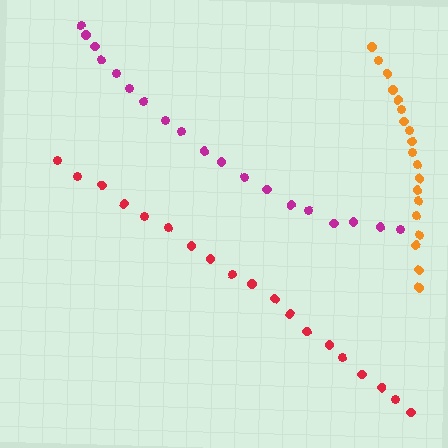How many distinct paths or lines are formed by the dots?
There are 3 distinct paths.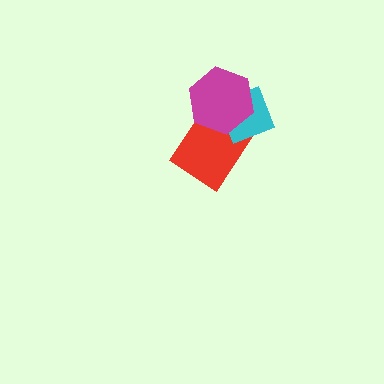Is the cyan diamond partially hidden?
Yes, it is partially covered by another shape.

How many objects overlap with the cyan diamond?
2 objects overlap with the cyan diamond.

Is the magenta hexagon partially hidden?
No, no other shape covers it.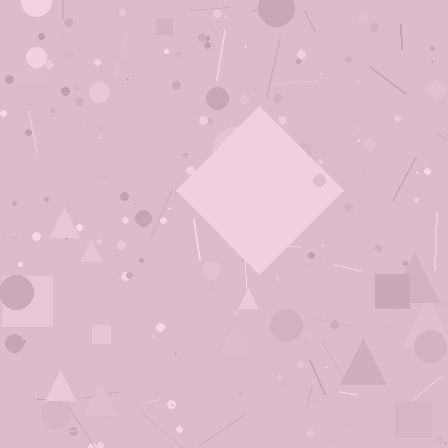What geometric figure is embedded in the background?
A diamond is embedded in the background.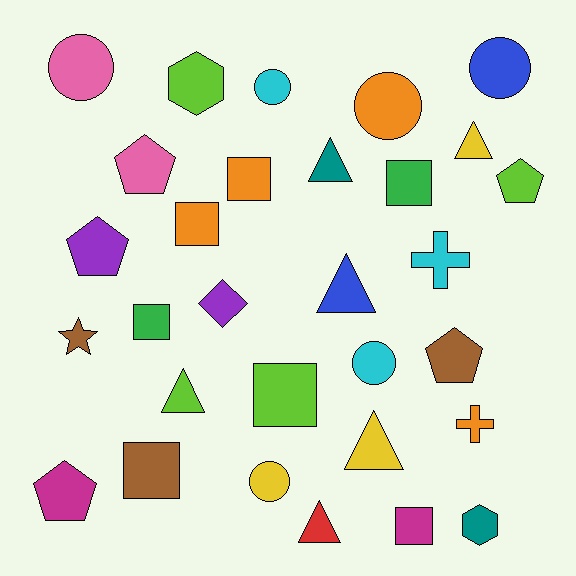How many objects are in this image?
There are 30 objects.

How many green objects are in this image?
There are 2 green objects.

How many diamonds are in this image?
There is 1 diamond.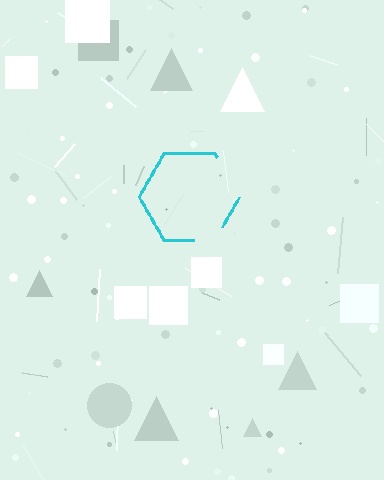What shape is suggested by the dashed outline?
The dashed outline suggests a hexagon.